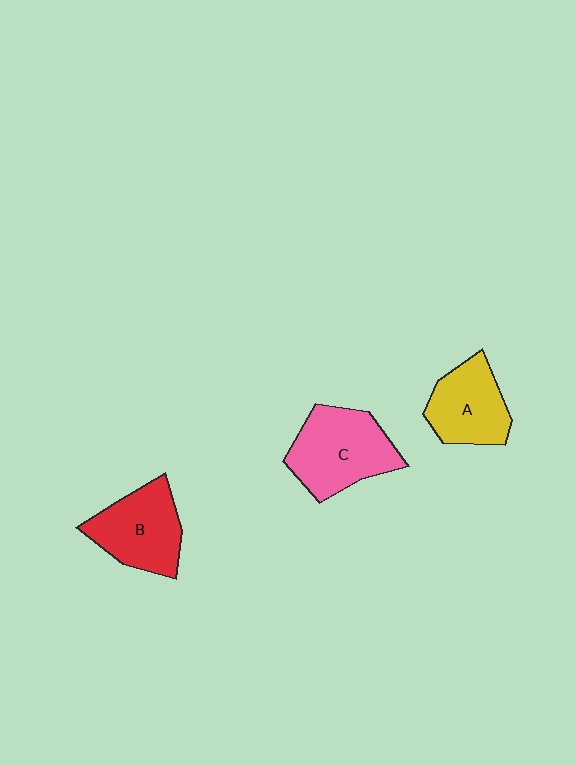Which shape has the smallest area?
Shape A (yellow).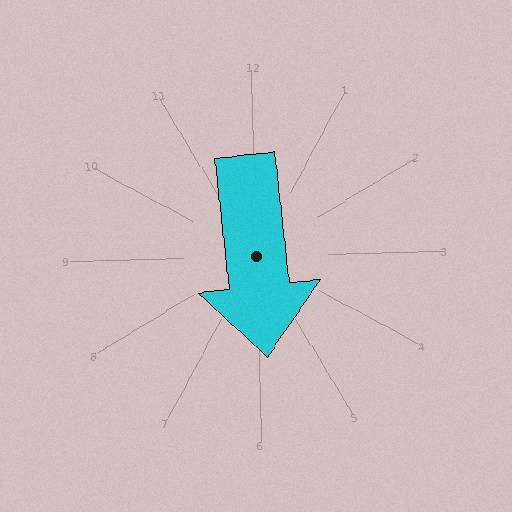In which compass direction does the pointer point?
South.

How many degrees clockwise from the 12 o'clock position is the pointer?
Approximately 175 degrees.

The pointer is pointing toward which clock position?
Roughly 6 o'clock.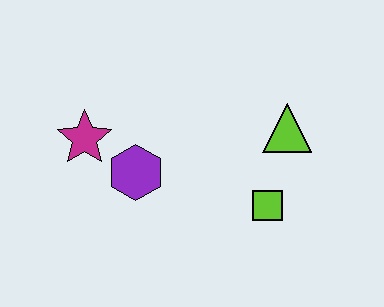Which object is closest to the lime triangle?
The lime square is closest to the lime triangle.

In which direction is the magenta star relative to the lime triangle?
The magenta star is to the left of the lime triangle.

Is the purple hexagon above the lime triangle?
No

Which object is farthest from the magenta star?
The lime triangle is farthest from the magenta star.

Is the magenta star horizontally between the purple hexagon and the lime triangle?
No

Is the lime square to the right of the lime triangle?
No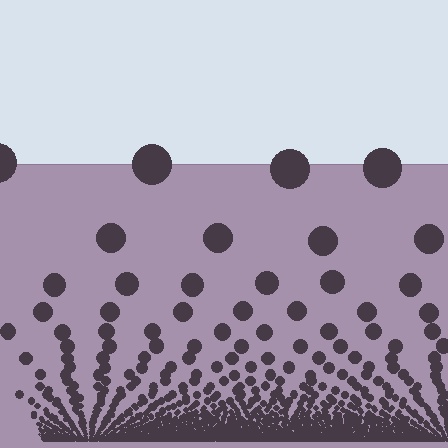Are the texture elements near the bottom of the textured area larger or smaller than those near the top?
Smaller. The gradient is inverted — elements near the bottom are smaller and denser.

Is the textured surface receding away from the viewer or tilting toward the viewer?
The surface appears to tilt toward the viewer. Texture elements get larger and sparser toward the top.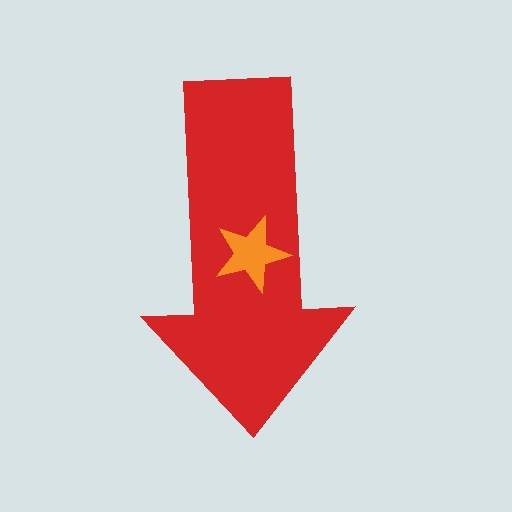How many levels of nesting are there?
2.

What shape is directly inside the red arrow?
The orange star.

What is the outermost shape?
The red arrow.